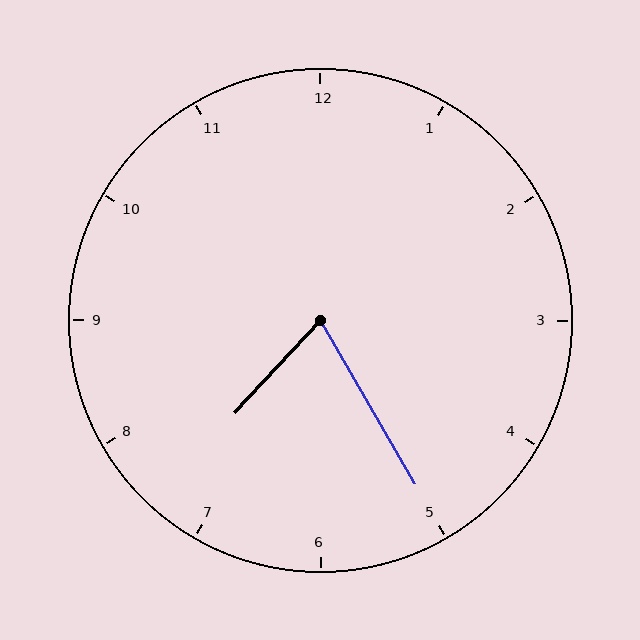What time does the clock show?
7:25.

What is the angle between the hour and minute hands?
Approximately 72 degrees.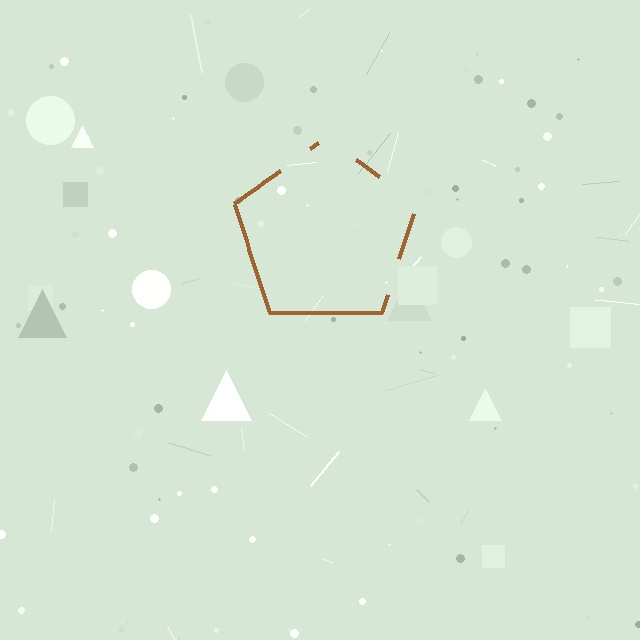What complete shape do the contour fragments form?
The contour fragments form a pentagon.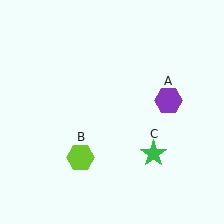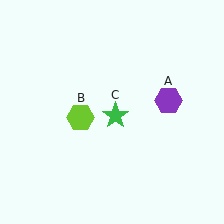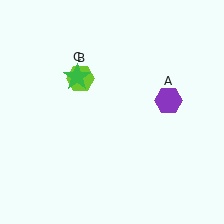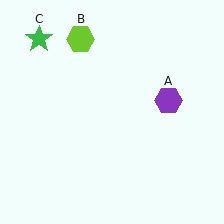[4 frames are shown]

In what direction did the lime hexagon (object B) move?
The lime hexagon (object B) moved up.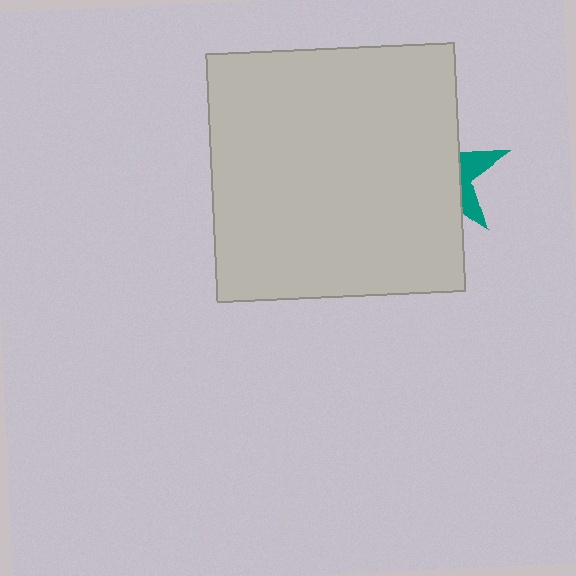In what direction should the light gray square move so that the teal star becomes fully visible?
The light gray square should move left. That is the shortest direction to clear the overlap and leave the teal star fully visible.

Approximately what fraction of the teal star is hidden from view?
Roughly 73% of the teal star is hidden behind the light gray square.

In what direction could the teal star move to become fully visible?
The teal star could move right. That would shift it out from behind the light gray square entirely.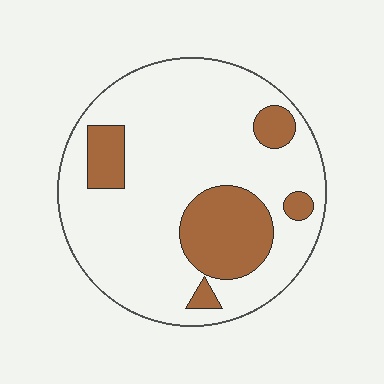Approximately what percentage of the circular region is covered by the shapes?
Approximately 20%.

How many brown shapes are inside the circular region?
5.